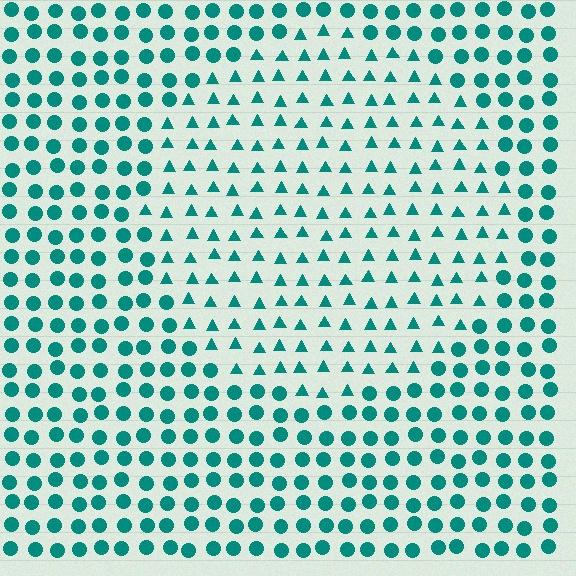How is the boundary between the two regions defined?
The boundary is defined by a change in element shape: triangles inside vs. circles outside. All elements share the same color and spacing.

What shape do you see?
I see a circle.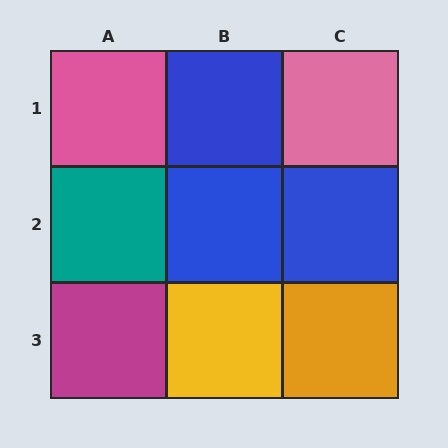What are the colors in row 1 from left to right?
Pink, blue, pink.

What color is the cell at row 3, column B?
Yellow.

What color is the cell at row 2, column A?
Teal.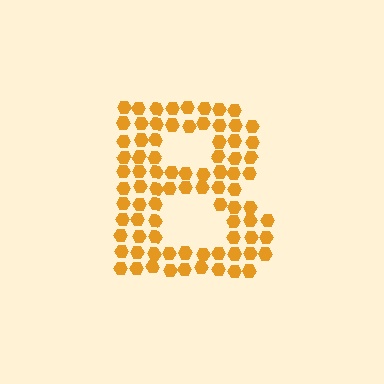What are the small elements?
The small elements are hexagons.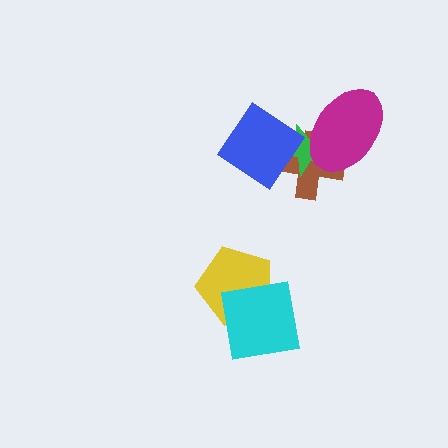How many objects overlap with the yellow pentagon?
1 object overlaps with the yellow pentagon.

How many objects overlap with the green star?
3 objects overlap with the green star.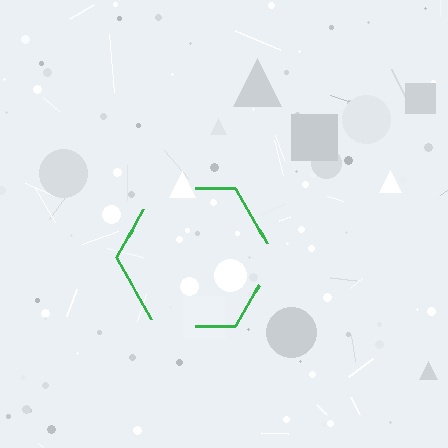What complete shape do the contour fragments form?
The contour fragments form a hexagon.